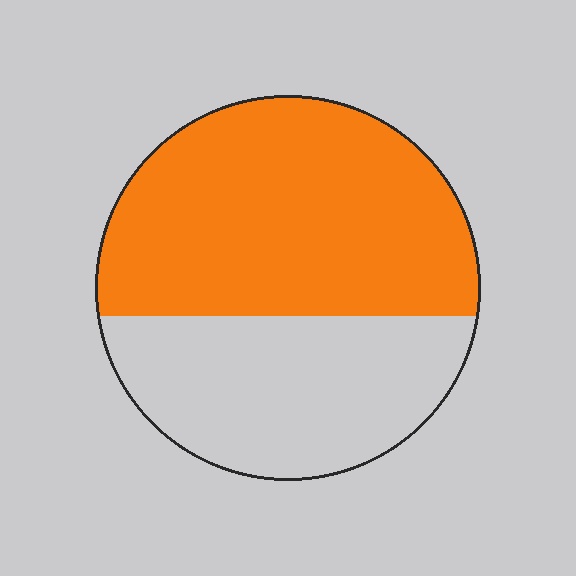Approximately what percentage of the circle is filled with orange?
Approximately 60%.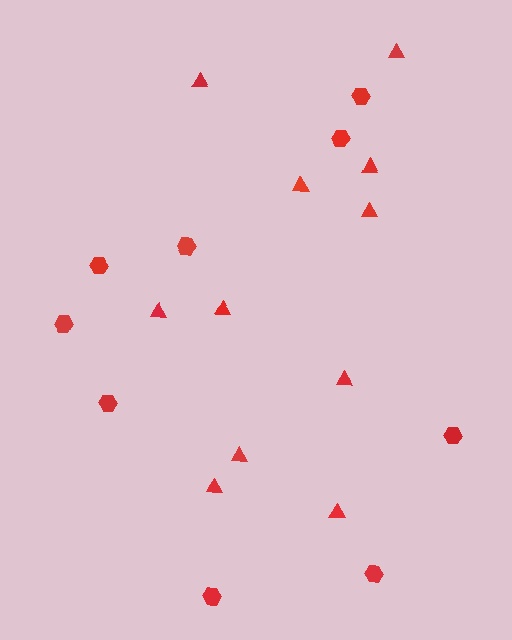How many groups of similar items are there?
There are 2 groups: one group of triangles (11) and one group of hexagons (9).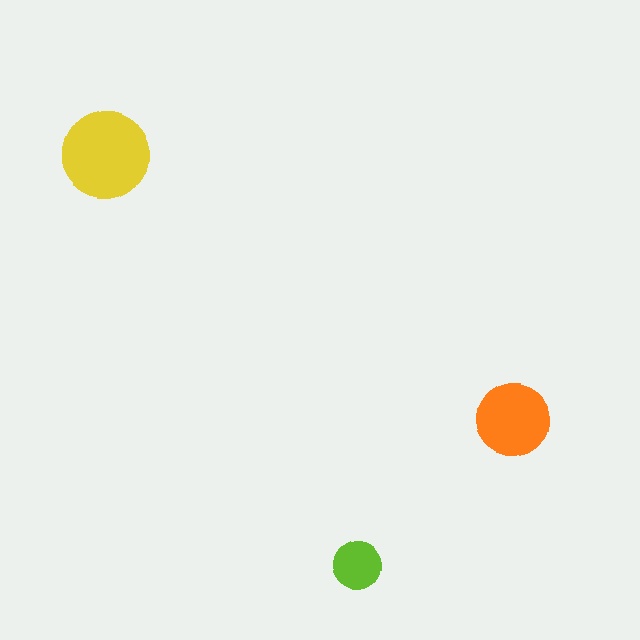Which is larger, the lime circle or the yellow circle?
The yellow one.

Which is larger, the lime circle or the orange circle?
The orange one.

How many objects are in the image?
There are 3 objects in the image.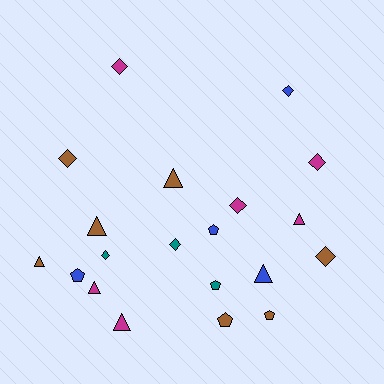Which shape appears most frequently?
Diamond, with 8 objects.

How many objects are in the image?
There are 20 objects.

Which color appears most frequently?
Brown, with 7 objects.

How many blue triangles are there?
There is 1 blue triangle.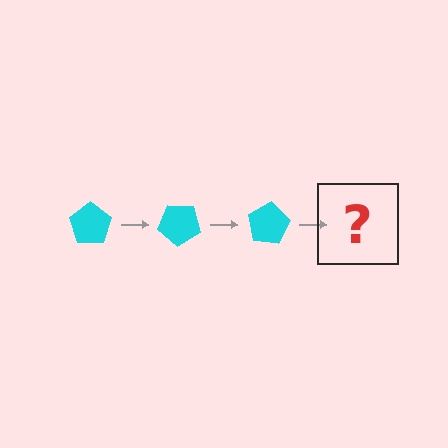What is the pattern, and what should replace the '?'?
The pattern is that the pentagon rotates 40 degrees each step. The '?' should be a cyan pentagon rotated 120 degrees.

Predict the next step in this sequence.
The next step is a cyan pentagon rotated 120 degrees.